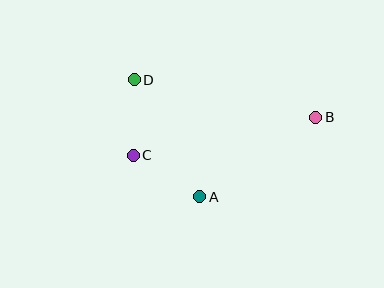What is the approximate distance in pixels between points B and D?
The distance between B and D is approximately 185 pixels.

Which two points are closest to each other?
Points C and D are closest to each other.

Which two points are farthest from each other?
Points B and C are farthest from each other.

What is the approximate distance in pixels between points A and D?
The distance between A and D is approximately 134 pixels.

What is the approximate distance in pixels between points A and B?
The distance between A and B is approximately 141 pixels.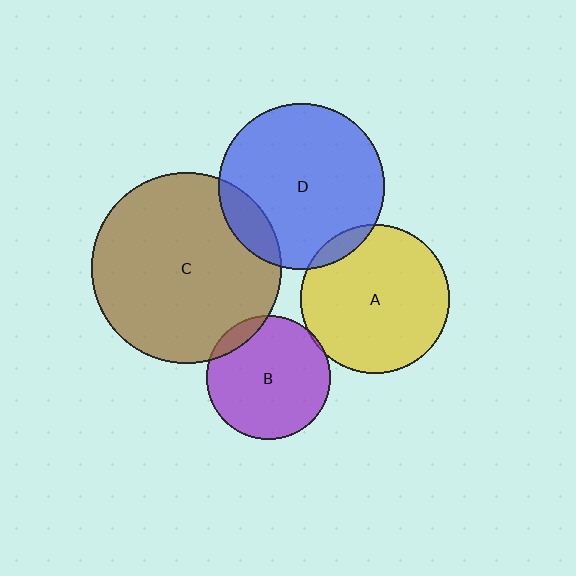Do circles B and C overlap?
Yes.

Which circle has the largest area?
Circle C (brown).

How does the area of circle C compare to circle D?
Approximately 1.3 times.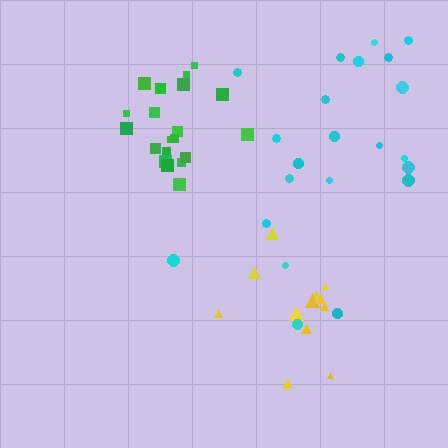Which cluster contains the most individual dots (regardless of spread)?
Cyan (22).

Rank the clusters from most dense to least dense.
green, yellow, cyan.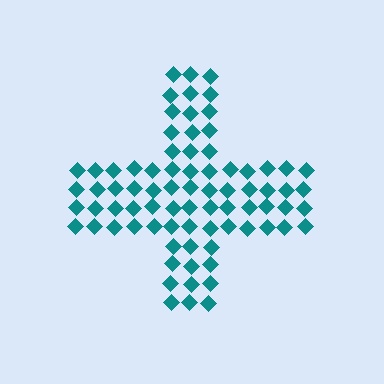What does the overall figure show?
The overall figure shows a cross.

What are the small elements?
The small elements are diamonds.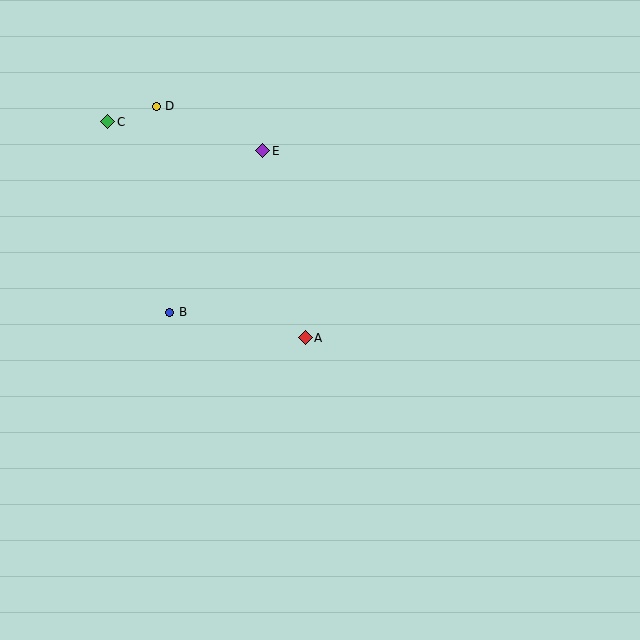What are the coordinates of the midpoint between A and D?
The midpoint between A and D is at (231, 222).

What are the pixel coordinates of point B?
Point B is at (170, 312).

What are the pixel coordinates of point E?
Point E is at (263, 151).